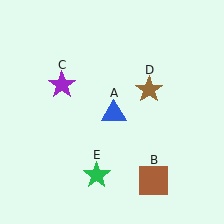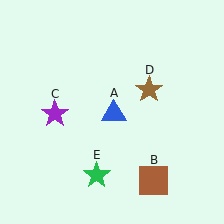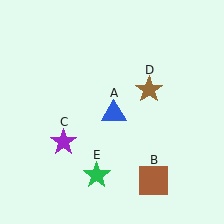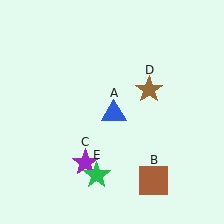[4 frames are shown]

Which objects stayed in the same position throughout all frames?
Blue triangle (object A) and brown square (object B) and brown star (object D) and green star (object E) remained stationary.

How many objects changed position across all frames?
1 object changed position: purple star (object C).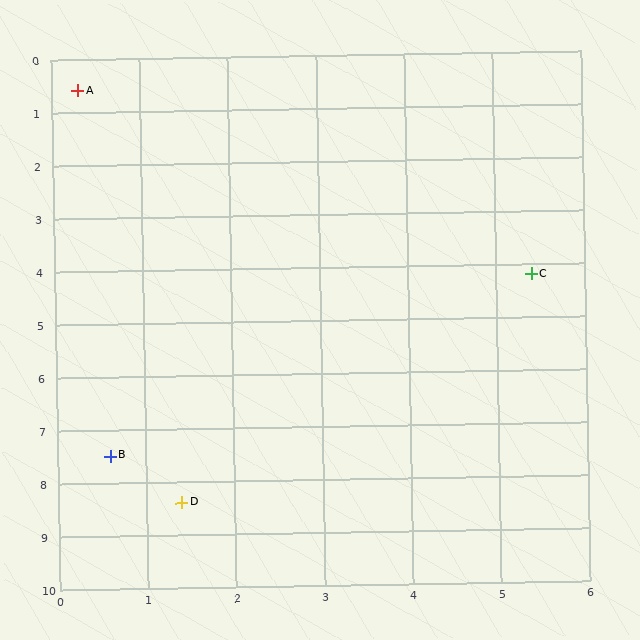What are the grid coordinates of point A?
Point A is at approximately (0.3, 0.6).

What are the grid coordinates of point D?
Point D is at approximately (1.4, 8.4).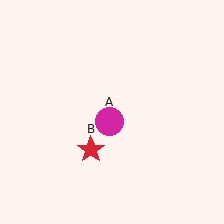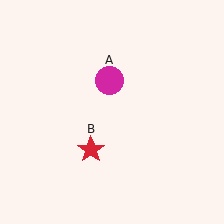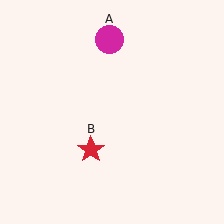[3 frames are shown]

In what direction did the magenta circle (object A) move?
The magenta circle (object A) moved up.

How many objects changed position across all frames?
1 object changed position: magenta circle (object A).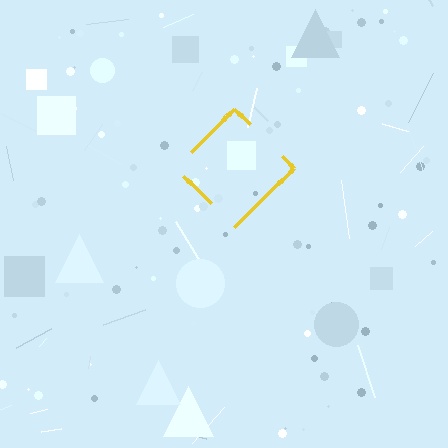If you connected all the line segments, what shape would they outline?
They would outline a diamond.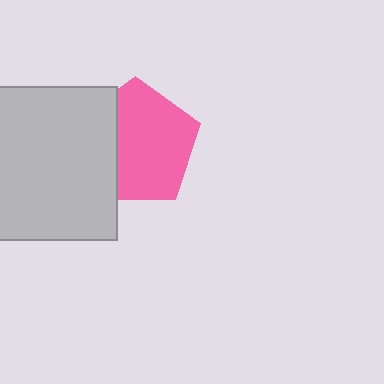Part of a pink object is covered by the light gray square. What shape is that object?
It is a pentagon.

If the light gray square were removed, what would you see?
You would see the complete pink pentagon.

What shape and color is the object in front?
The object in front is a light gray square.